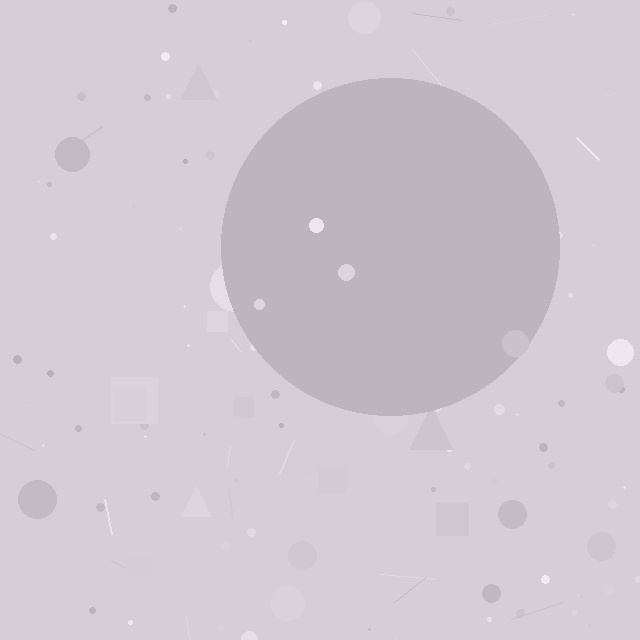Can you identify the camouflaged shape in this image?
The camouflaged shape is a circle.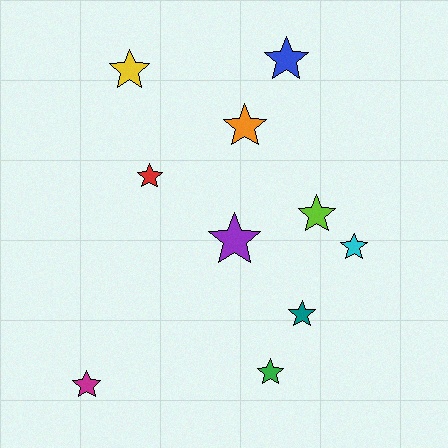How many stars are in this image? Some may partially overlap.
There are 10 stars.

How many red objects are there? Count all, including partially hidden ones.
There is 1 red object.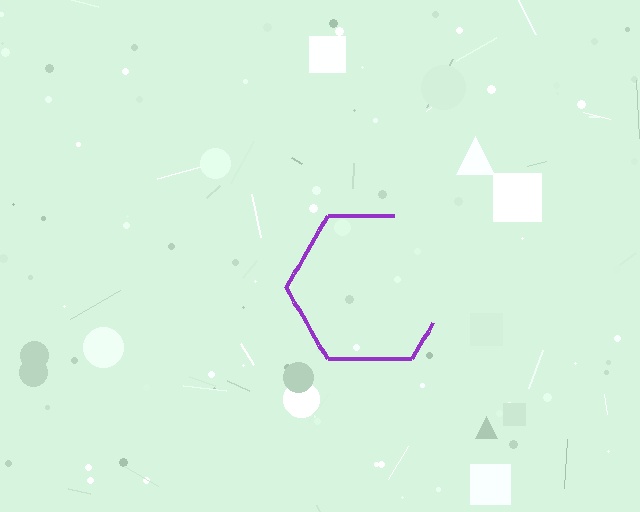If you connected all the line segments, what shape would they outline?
They would outline a hexagon.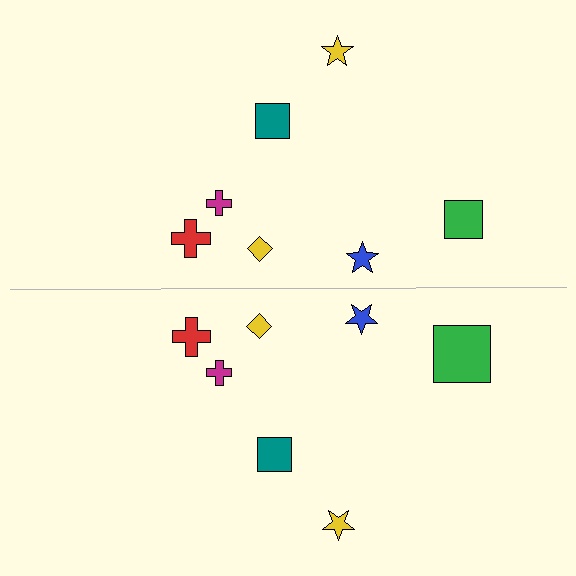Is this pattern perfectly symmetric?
No, the pattern is not perfectly symmetric. The green square on the bottom side has a different size than its mirror counterpart.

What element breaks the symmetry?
The green square on the bottom side has a different size than its mirror counterpart.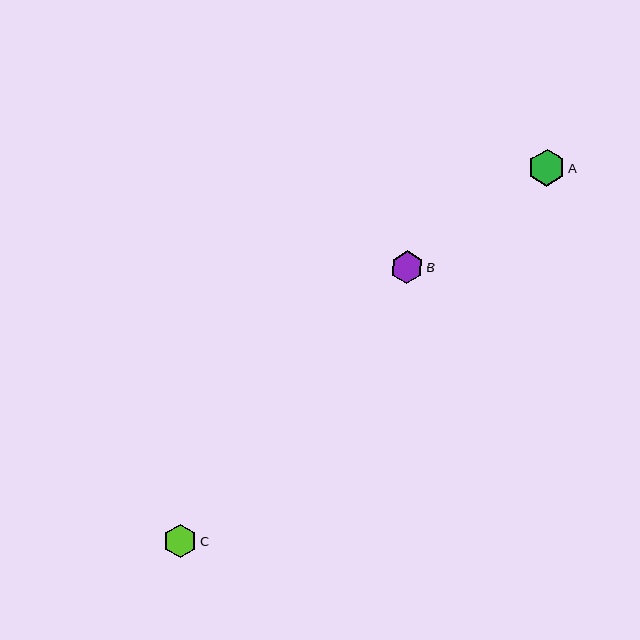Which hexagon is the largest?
Hexagon A is the largest with a size of approximately 36 pixels.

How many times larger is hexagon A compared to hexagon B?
Hexagon A is approximately 1.1 times the size of hexagon B.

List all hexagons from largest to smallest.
From largest to smallest: A, C, B.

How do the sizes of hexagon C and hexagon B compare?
Hexagon C and hexagon B are approximately the same size.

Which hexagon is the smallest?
Hexagon B is the smallest with a size of approximately 33 pixels.